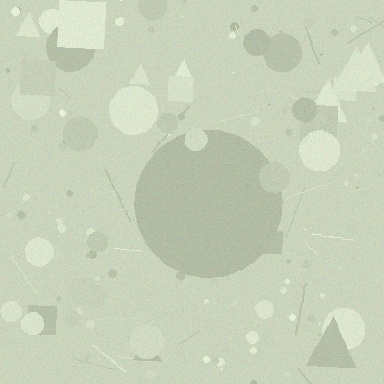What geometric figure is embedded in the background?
A circle is embedded in the background.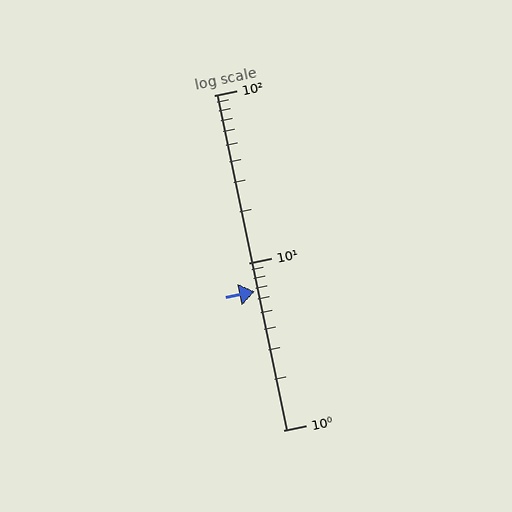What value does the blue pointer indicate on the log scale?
The pointer indicates approximately 6.7.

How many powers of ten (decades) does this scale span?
The scale spans 2 decades, from 1 to 100.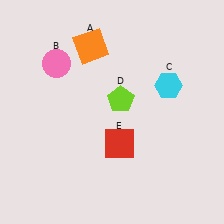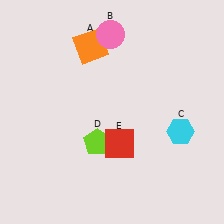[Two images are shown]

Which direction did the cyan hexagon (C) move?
The cyan hexagon (C) moved down.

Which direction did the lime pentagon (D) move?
The lime pentagon (D) moved down.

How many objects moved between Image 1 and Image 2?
3 objects moved between the two images.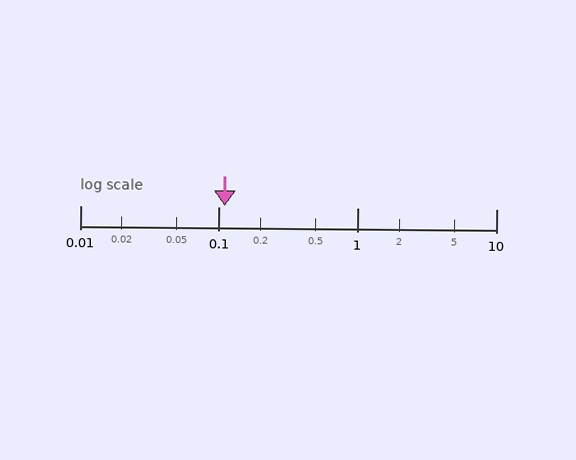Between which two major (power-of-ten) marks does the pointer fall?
The pointer is between 0.1 and 1.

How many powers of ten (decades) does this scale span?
The scale spans 3 decades, from 0.01 to 10.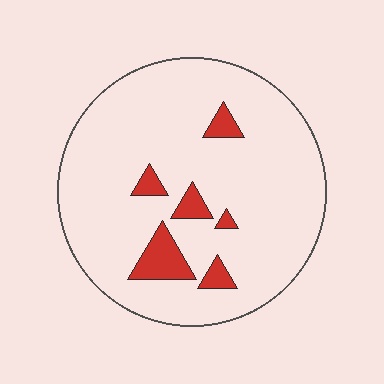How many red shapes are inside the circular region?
6.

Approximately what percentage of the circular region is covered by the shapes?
Approximately 10%.